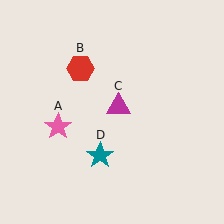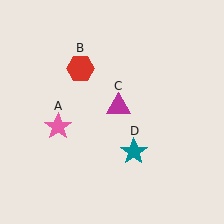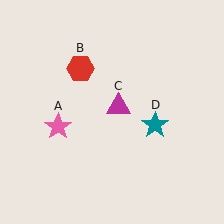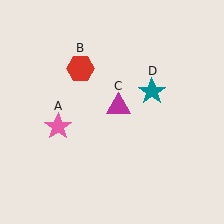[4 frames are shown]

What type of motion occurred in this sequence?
The teal star (object D) rotated counterclockwise around the center of the scene.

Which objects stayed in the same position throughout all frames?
Pink star (object A) and red hexagon (object B) and magenta triangle (object C) remained stationary.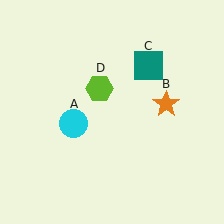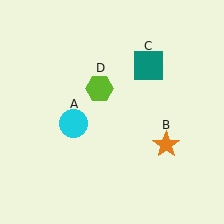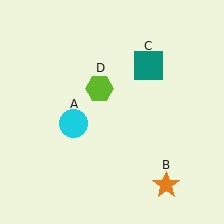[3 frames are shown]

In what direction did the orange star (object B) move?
The orange star (object B) moved down.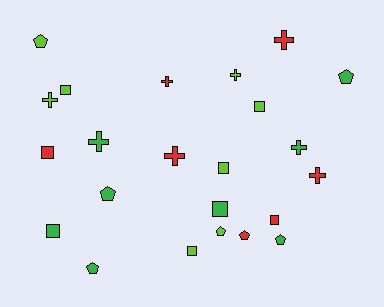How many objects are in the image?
There are 23 objects.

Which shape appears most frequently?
Cross, with 8 objects.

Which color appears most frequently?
Green, with 8 objects.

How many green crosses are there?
There are 2 green crosses.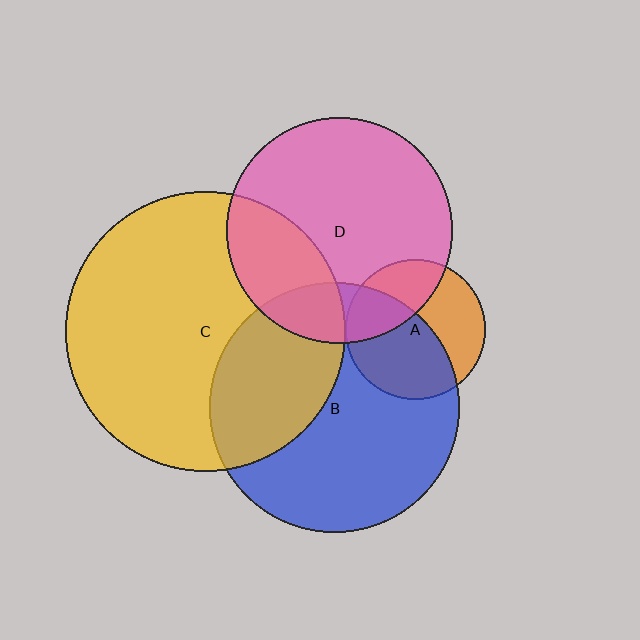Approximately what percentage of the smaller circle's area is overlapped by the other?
Approximately 15%.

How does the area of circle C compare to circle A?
Approximately 4.0 times.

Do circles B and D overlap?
Yes.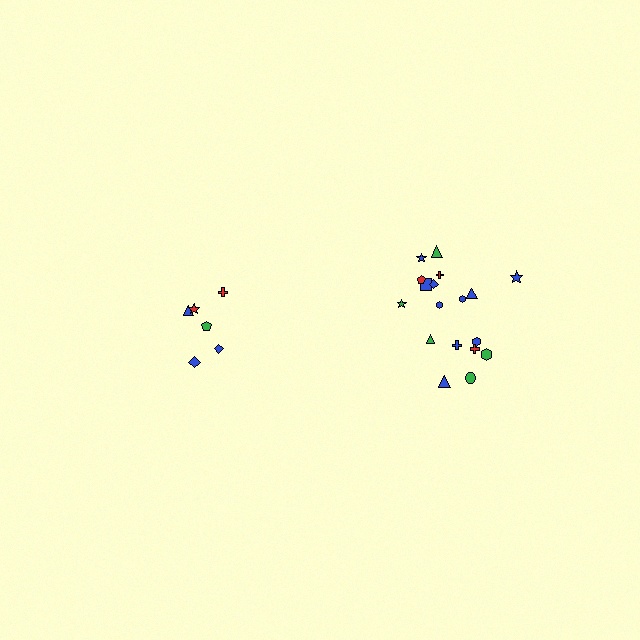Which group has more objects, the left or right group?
The right group.